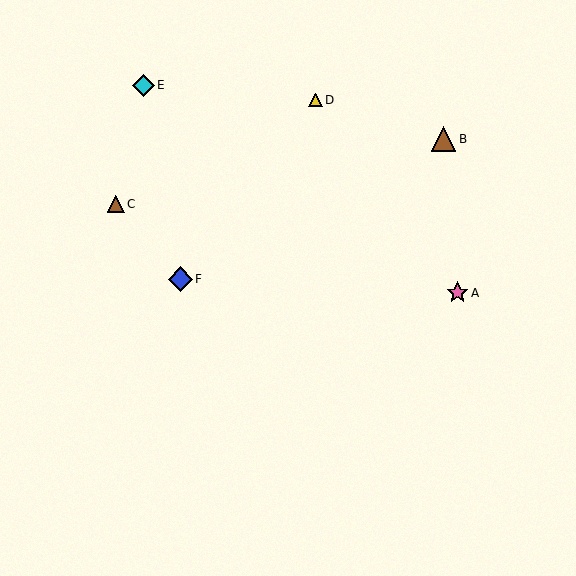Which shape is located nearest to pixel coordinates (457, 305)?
The pink star (labeled A) at (458, 293) is nearest to that location.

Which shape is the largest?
The brown triangle (labeled B) is the largest.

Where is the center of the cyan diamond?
The center of the cyan diamond is at (143, 85).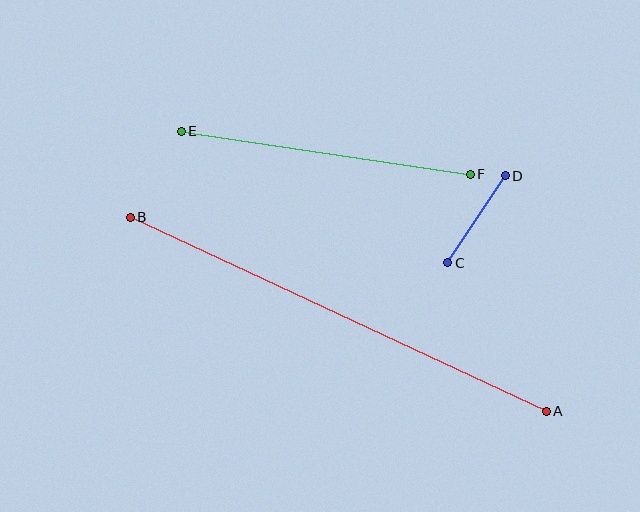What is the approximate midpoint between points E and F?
The midpoint is at approximately (326, 153) pixels.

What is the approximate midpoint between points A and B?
The midpoint is at approximately (338, 314) pixels.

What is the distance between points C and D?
The distance is approximately 105 pixels.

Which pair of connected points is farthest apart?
Points A and B are farthest apart.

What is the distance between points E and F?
The distance is approximately 292 pixels.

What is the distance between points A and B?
The distance is approximately 459 pixels.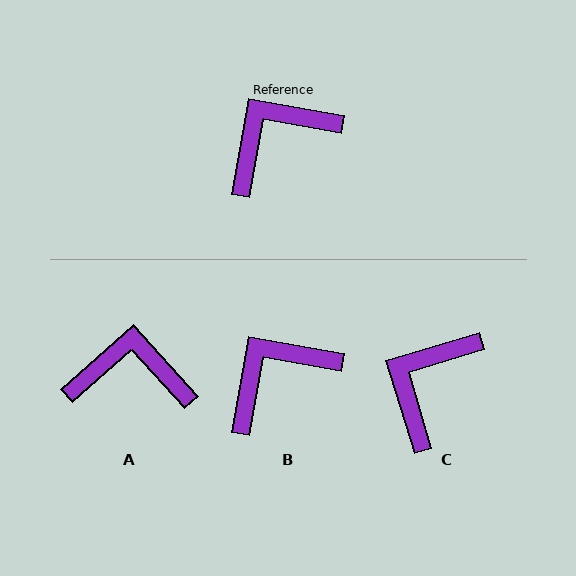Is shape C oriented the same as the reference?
No, it is off by about 27 degrees.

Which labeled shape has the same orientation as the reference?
B.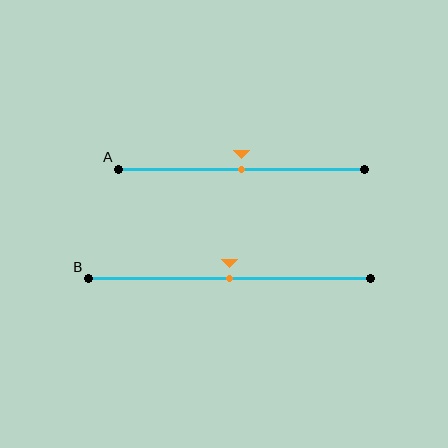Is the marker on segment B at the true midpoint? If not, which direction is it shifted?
Yes, the marker on segment B is at the true midpoint.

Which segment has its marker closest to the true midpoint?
Segment A has its marker closest to the true midpoint.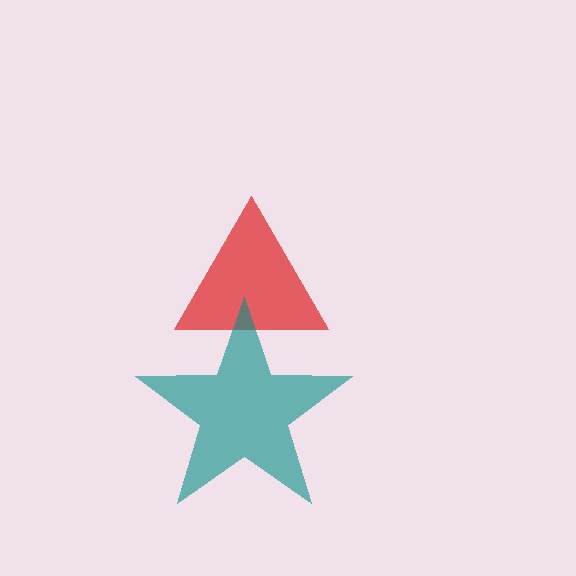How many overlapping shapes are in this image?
There are 2 overlapping shapes in the image.